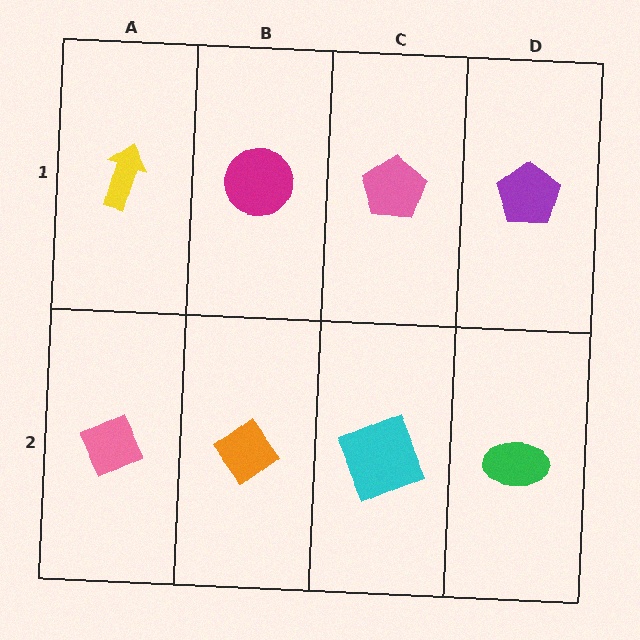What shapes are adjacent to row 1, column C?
A cyan square (row 2, column C), a magenta circle (row 1, column B), a purple pentagon (row 1, column D).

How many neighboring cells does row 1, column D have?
2.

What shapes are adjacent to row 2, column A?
A yellow arrow (row 1, column A), an orange diamond (row 2, column B).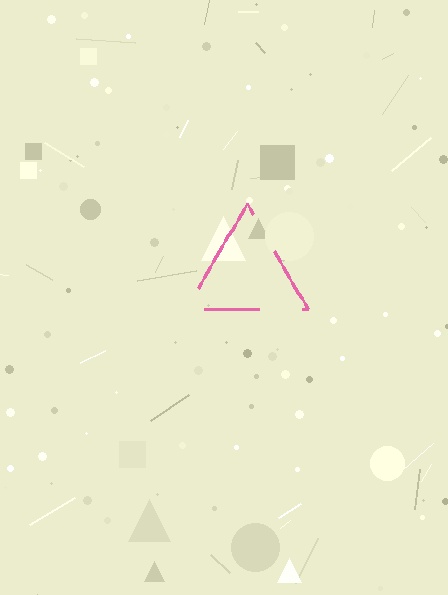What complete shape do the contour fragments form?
The contour fragments form a triangle.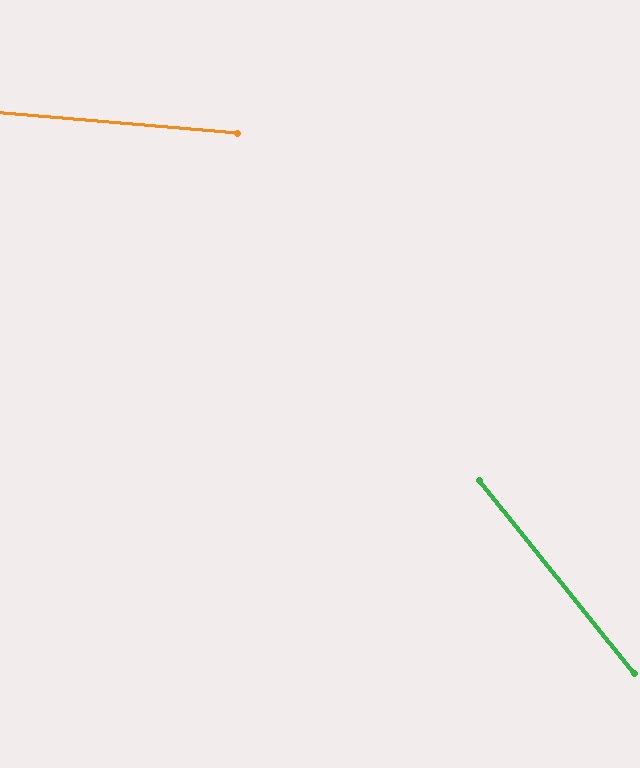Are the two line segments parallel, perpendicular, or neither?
Neither parallel nor perpendicular — they differ by about 46°.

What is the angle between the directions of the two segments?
Approximately 46 degrees.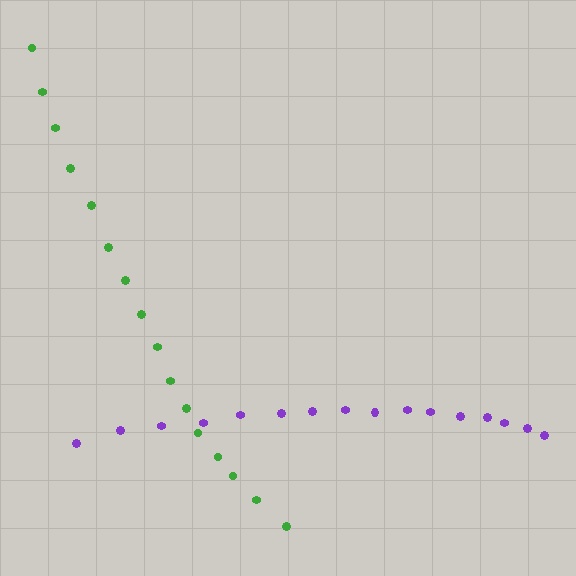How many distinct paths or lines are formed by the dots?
There are 2 distinct paths.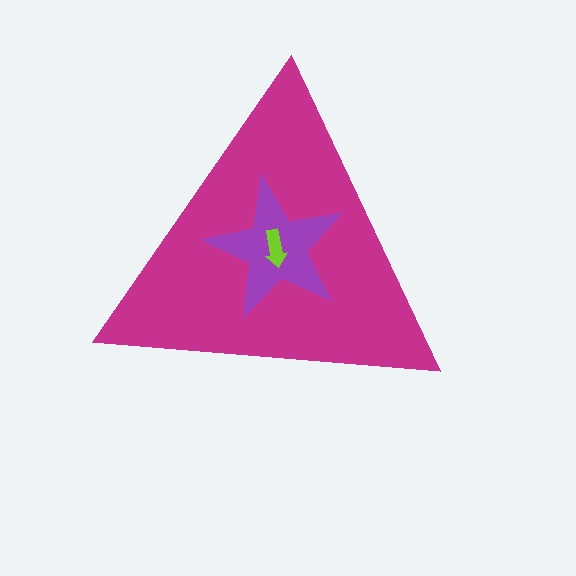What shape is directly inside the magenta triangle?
The purple star.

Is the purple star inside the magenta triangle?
Yes.